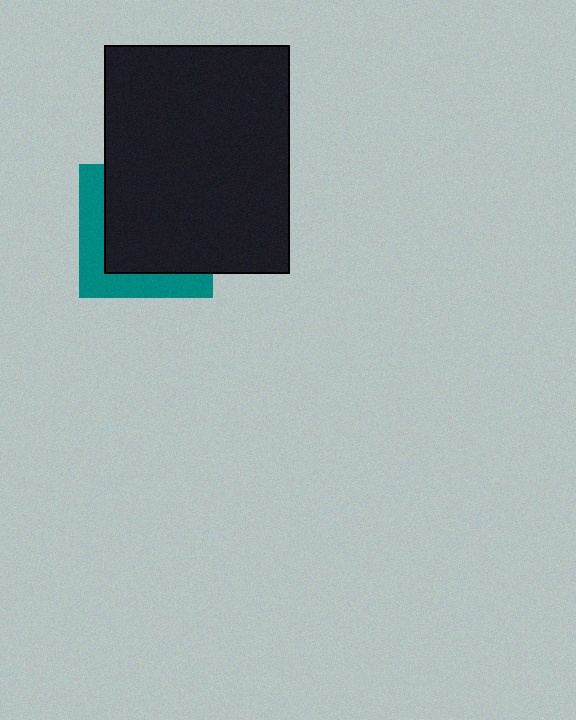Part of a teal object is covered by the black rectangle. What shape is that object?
It is a square.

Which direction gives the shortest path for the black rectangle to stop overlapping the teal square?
Moving toward the upper-right gives the shortest separation.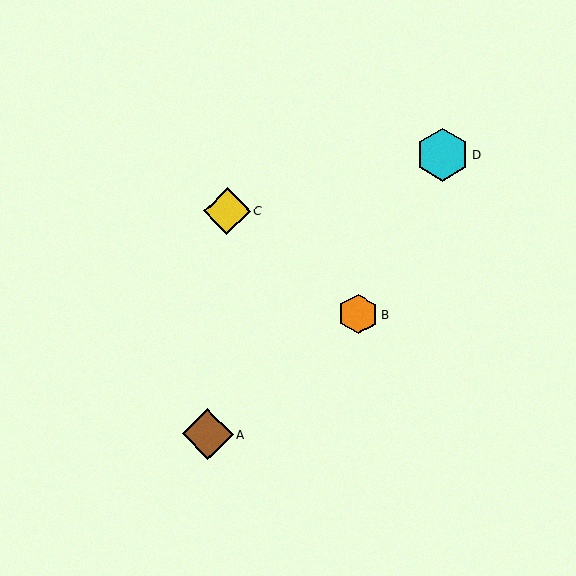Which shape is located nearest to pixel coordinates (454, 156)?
The cyan hexagon (labeled D) at (442, 155) is nearest to that location.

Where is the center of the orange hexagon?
The center of the orange hexagon is at (358, 314).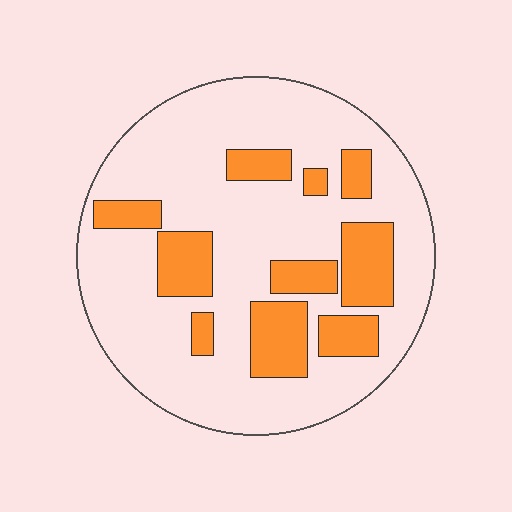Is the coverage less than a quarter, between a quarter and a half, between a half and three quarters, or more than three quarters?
Less than a quarter.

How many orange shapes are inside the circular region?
10.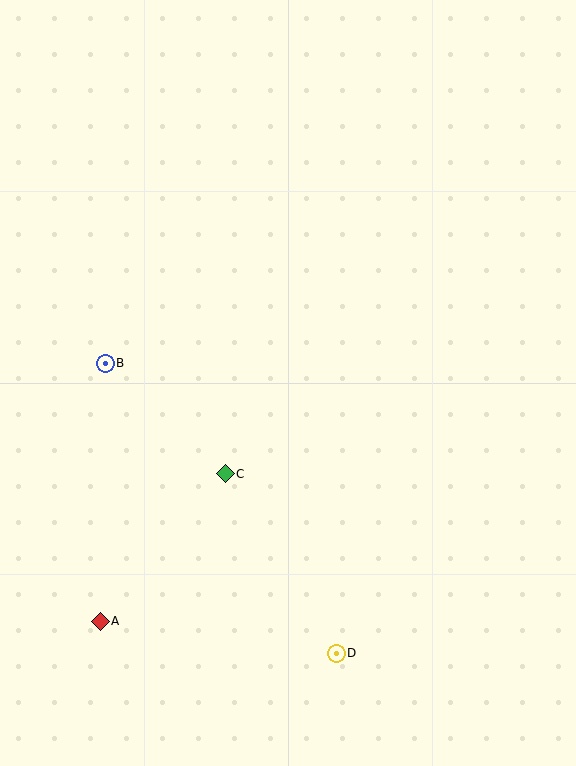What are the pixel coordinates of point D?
Point D is at (336, 653).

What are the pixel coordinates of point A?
Point A is at (100, 621).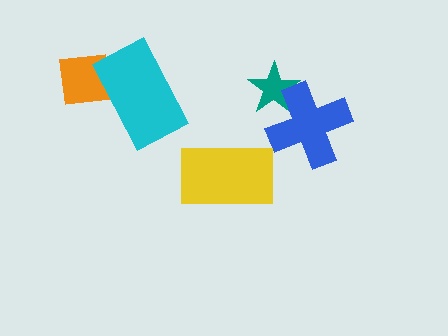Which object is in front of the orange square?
The cyan rectangle is in front of the orange square.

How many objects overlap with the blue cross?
1 object overlaps with the blue cross.